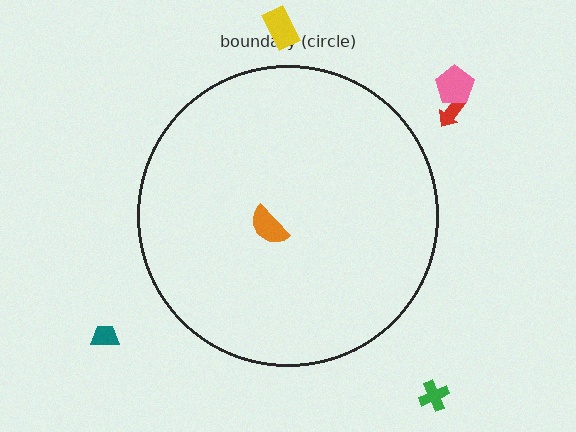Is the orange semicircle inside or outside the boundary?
Inside.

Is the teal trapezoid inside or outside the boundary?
Outside.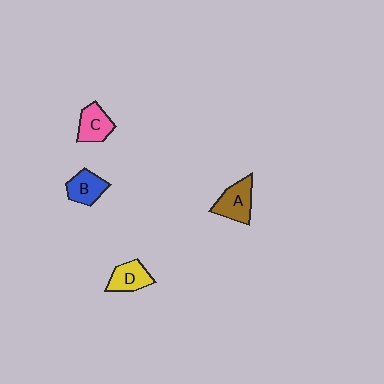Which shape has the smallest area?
Shape B (blue).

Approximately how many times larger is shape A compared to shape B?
Approximately 1.2 times.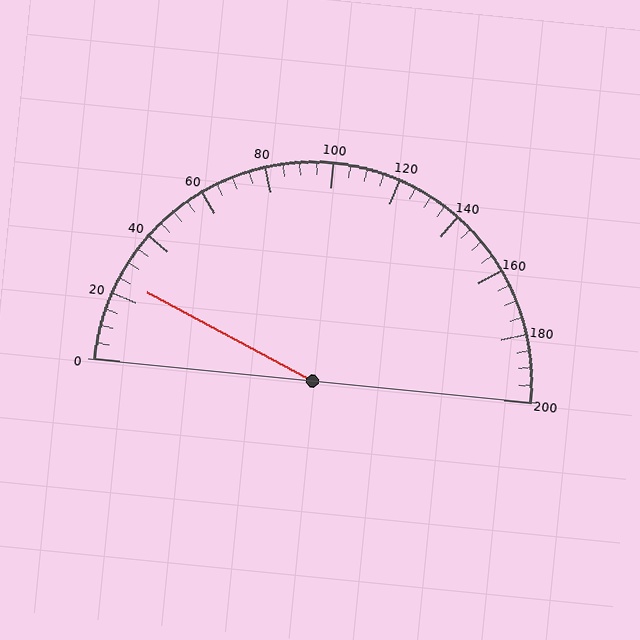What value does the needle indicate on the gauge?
The needle indicates approximately 25.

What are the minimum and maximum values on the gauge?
The gauge ranges from 0 to 200.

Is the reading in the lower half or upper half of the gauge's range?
The reading is in the lower half of the range (0 to 200).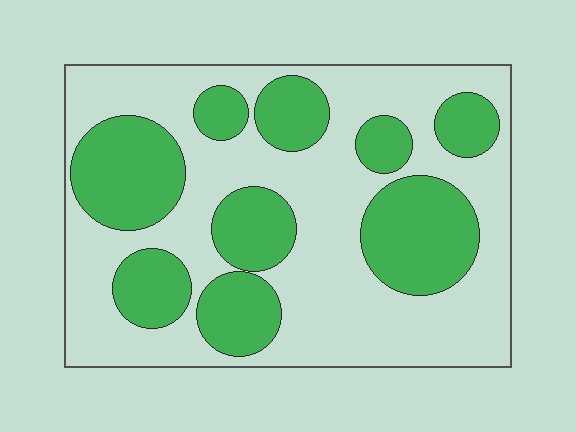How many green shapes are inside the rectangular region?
9.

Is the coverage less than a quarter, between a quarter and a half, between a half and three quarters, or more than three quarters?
Between a quarter and a half.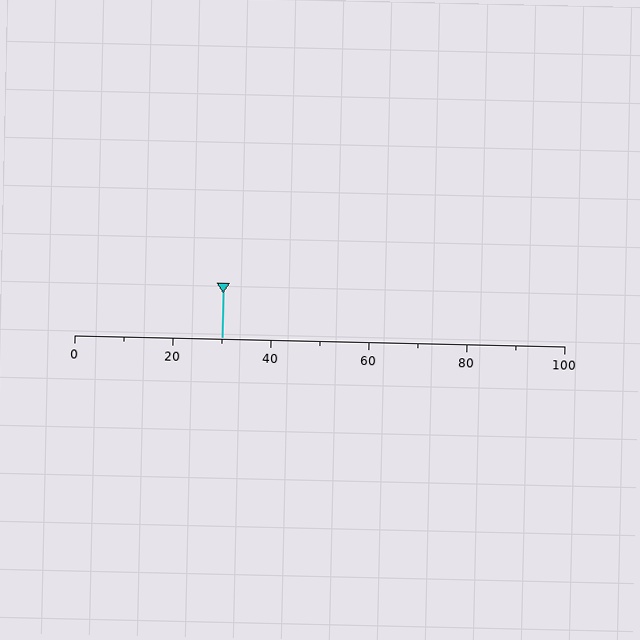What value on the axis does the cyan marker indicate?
The marker indicates approximately 30.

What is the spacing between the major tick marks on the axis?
The major ticks are spaced 20 apart.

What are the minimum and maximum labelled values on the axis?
The axis runs from 0 to 100.